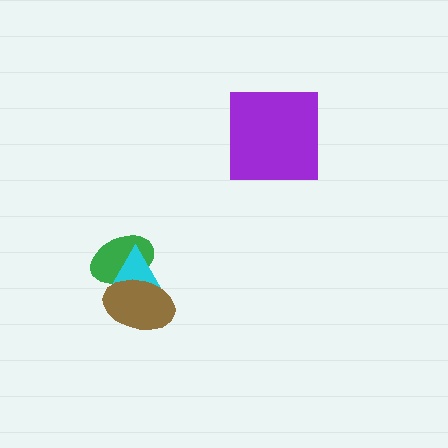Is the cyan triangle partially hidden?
Yes, it is partially covered by another shape.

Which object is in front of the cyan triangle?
The brown ellipse is in front of the cyan triangle.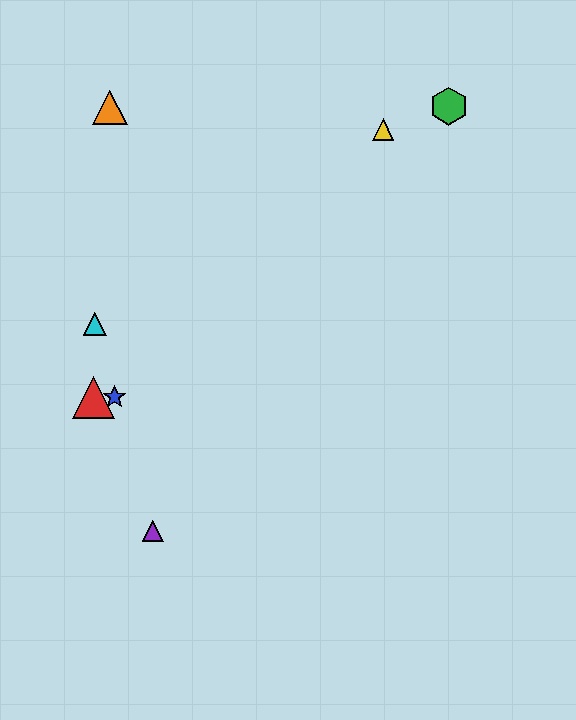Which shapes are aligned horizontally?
The red triangle, the blue star are aligned horizontally.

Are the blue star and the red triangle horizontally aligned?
Yes, both are at y≈397.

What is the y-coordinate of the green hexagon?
The green hexagon is at y≈106.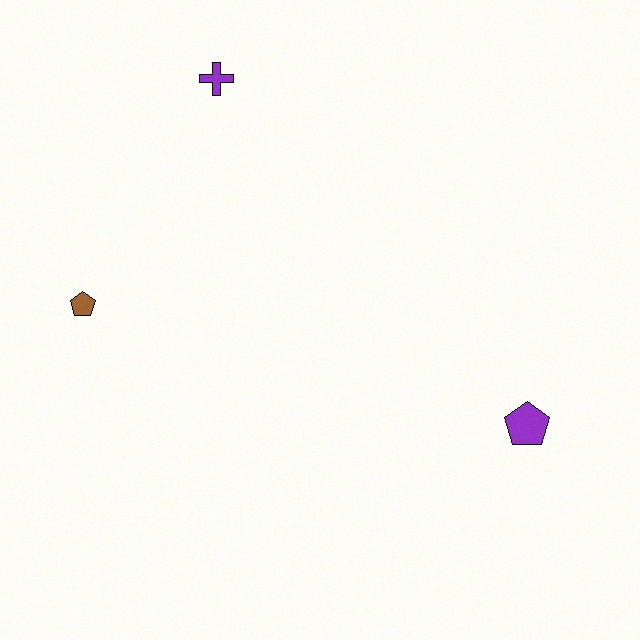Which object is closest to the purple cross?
The brown pentagon is closest to the purple cross.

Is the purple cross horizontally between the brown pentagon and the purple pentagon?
Yes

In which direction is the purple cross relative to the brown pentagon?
The purple cross is above the brown pentagon.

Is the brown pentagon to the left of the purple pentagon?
Yes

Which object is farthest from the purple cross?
The purple pentagon is farthest from the purple cross.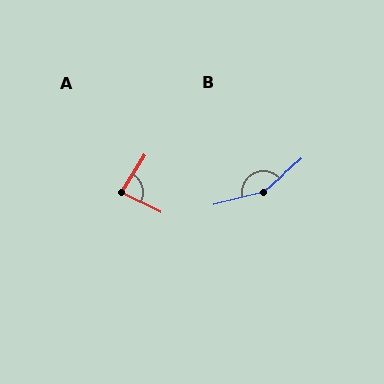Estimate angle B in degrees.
Approximately 152 degrees.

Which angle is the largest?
B, at approximately 152 degrees.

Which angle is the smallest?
A, at approximately 84 degrees.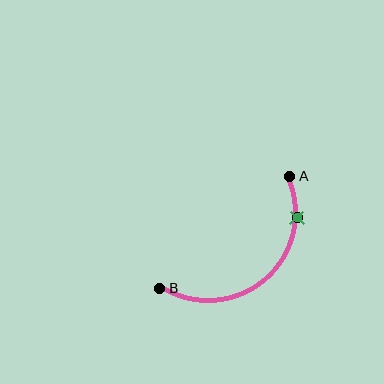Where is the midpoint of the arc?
The arc midpoint is the point on the curve farthest from the straight line joining A and B. It sits below and to the right of that line.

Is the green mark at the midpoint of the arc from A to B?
No. The green mark lies on the arc but is closer to endpoint A. The arc midpoint would be at the point on the curve equidistant along the arc from both A and B.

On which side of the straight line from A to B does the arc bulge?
The arc bulges below and to the right of the straight line connecting A and B.